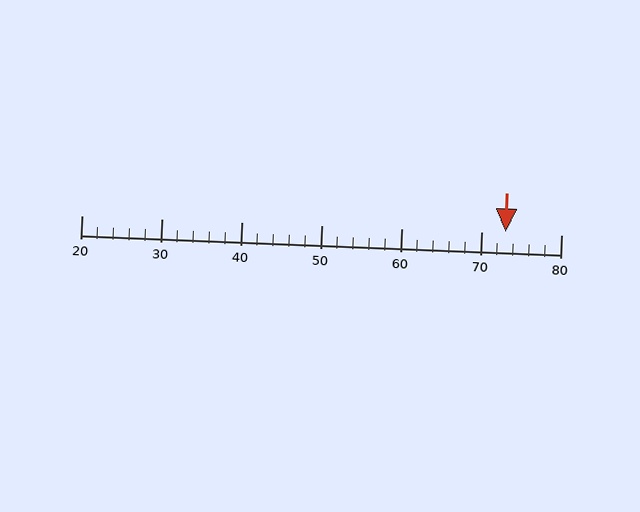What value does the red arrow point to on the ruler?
The red arrow points to approximately 73.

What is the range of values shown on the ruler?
The ruler shows values from 20 to 80.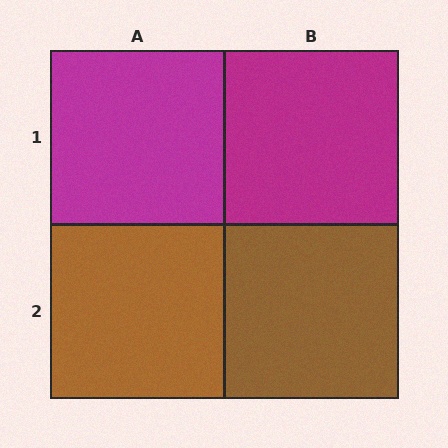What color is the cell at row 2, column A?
Brown.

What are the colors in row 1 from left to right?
Magenta, magenta.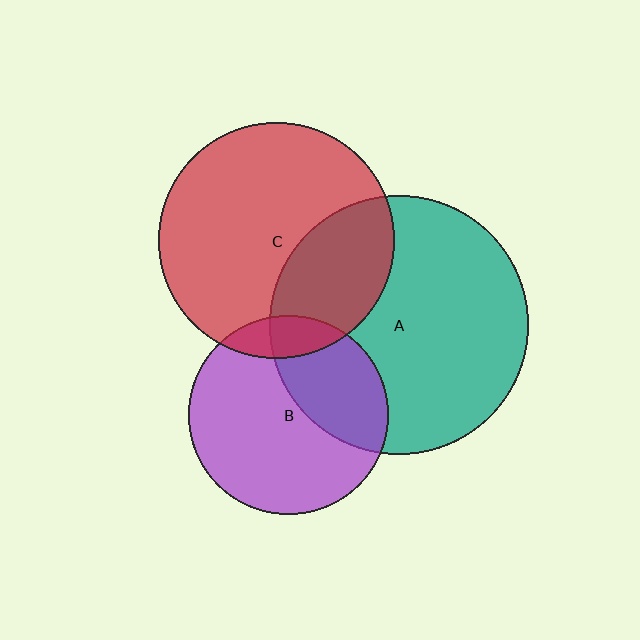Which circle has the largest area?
Circle A (teal).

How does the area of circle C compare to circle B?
Approximately 1.4 times.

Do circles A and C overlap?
Yes.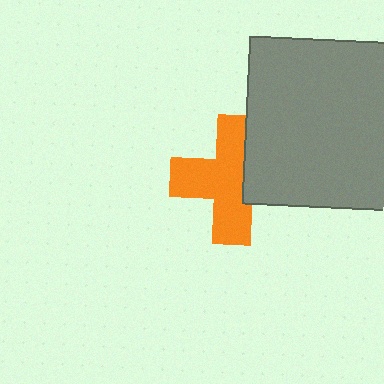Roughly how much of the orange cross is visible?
Most of it is visible (roughly 68%).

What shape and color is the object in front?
The object in front is a gray rectangle.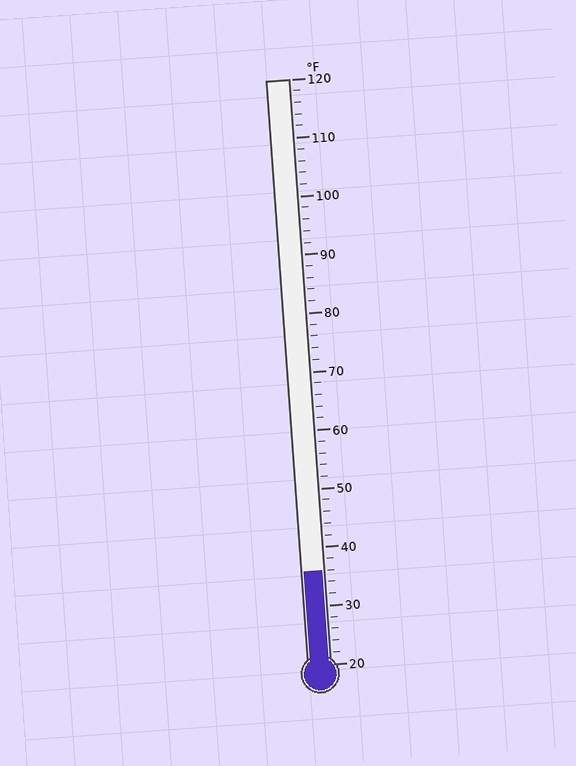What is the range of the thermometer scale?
The thermometer scale ranges from 20°F to 120°F.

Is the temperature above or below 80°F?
The temperature is below 80°F.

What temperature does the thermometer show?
The thermometer shows approximately 36°F.